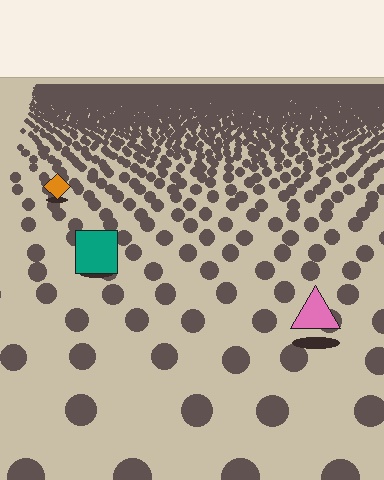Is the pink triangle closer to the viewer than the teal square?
Yes. The pink triangle is closer — you can tell from the texture gradient: the ground texture is coarser near it.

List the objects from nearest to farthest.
From nearest to farthest: the pink triangle, the teal square, the orange diamond.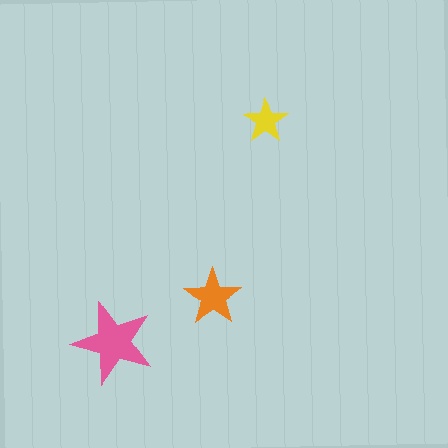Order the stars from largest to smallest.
the pink one, the orange one, the yellow one.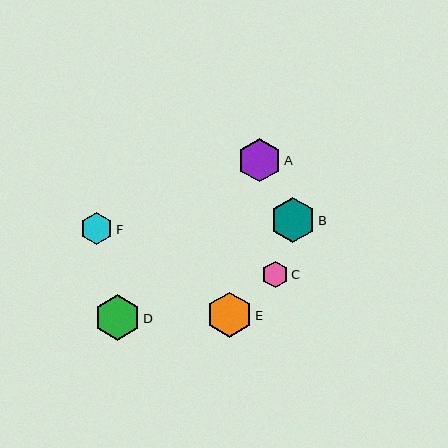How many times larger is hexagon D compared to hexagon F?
Hexagon D is approximately 1.4 times the size of hexagon F.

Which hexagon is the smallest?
Hexagon C is the smallest with a size of approximately 26 pixels.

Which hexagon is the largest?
Hexagon D is the largest with a size of approximately 46 pixels.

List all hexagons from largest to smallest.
From largest to smallest: D, B, E, A, F, C.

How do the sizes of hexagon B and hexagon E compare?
Hexagon B and hexagon E are approximately the same size.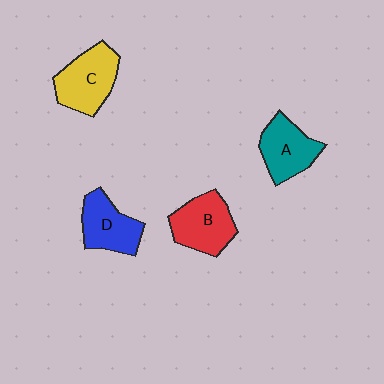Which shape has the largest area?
Shape C (yellow).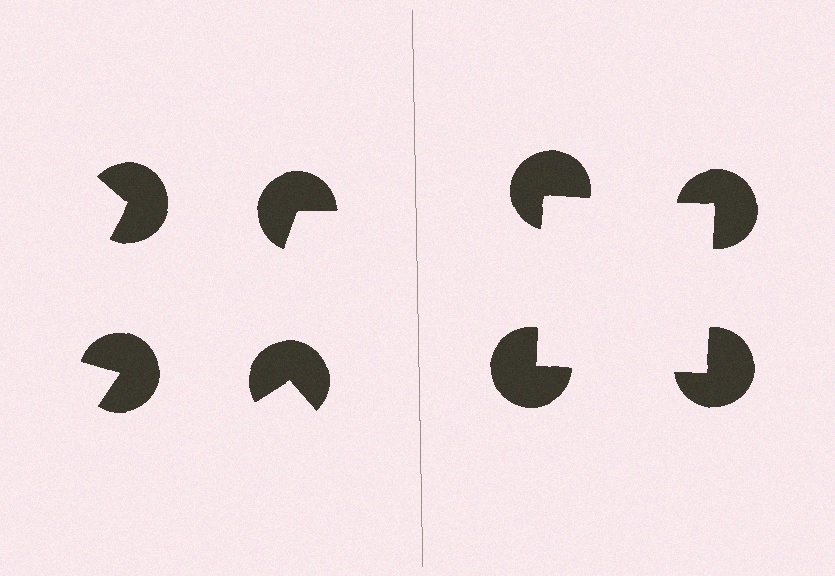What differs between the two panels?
The pac-man discs are positioned identically on both sides; only the wedge orientations differ. On the right they align to a square; on the left they are misaligned.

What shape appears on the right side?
An illusory square.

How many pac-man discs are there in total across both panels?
8 — 4 on each side.